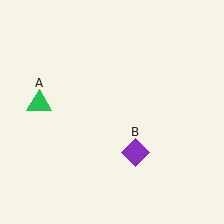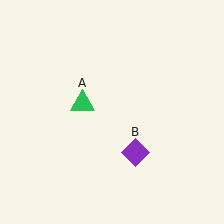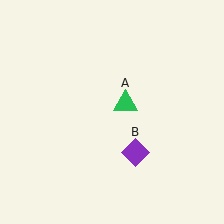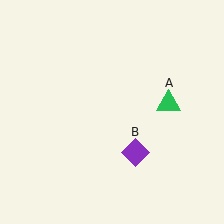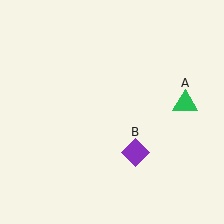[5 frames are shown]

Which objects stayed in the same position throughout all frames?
Purple diamond (object B) remained stationary.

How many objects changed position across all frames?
1 object changed position: green triangle (object A).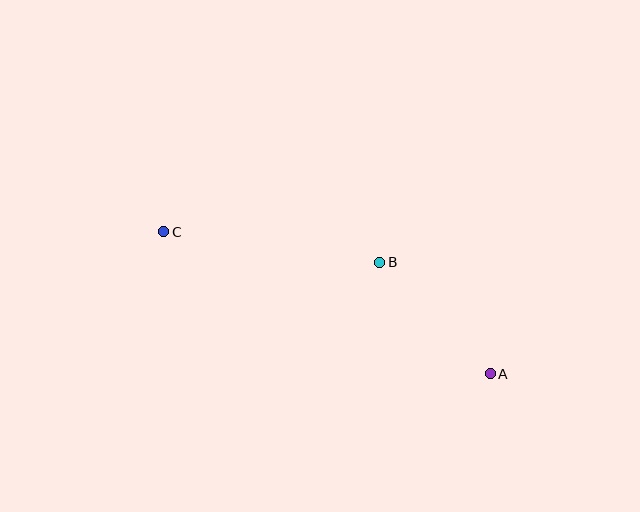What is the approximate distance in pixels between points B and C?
The distance between B and C is approximately 218 pixels.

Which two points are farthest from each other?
Points A and C are farthest from each other.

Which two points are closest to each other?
Points A and B are closest to each other.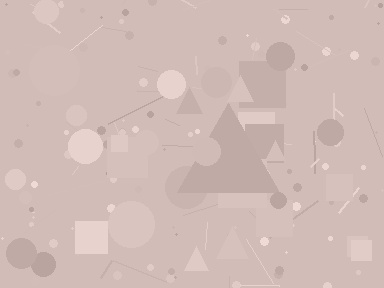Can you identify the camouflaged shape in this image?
The camouflaged shape is a triangle.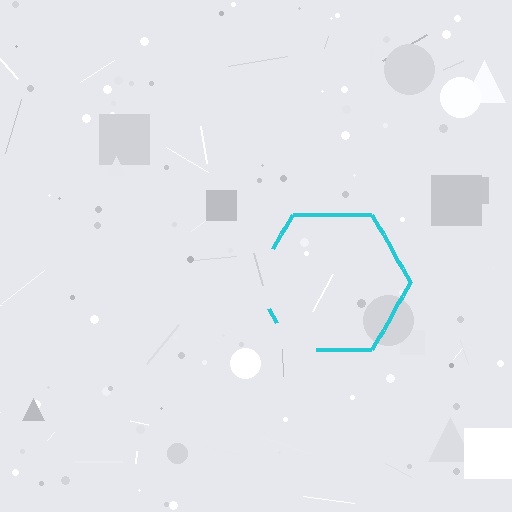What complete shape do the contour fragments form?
The contour fragments form a hexagon.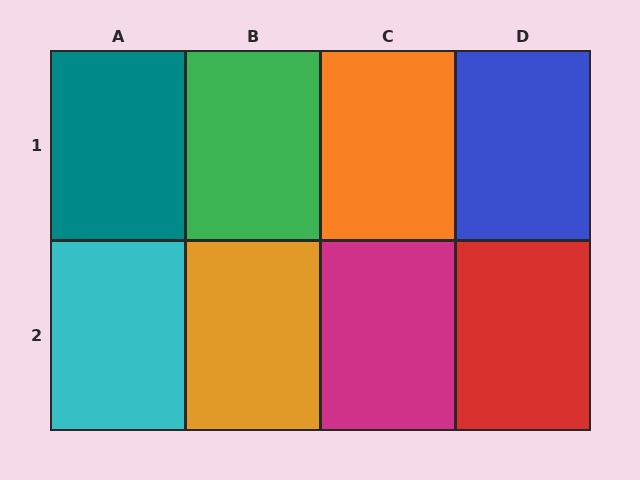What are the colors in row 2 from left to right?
Cyan, orange, magenta, red.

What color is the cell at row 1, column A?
Teal.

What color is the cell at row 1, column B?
Green.